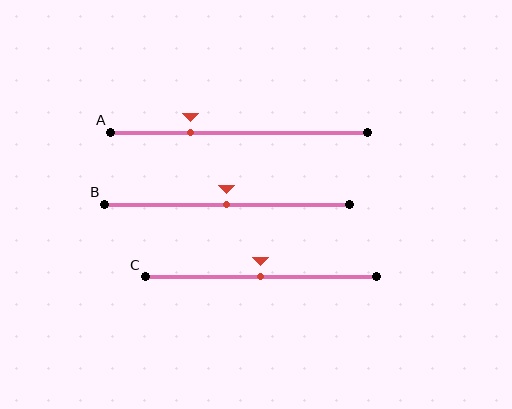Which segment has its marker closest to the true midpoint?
Segment B has its marker closest to the true midpoint.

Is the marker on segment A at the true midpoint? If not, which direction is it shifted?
No, the marker on segment A is shifted to the left by about 19% of the segment length.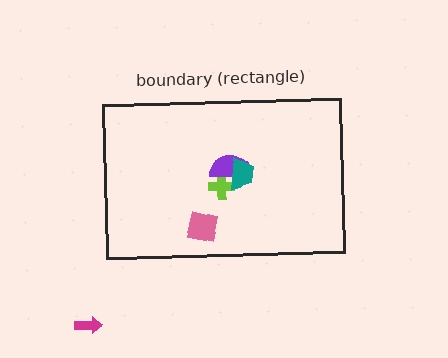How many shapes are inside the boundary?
4 inside, 1 outside.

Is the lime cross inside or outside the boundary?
Inside.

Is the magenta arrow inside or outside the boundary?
Outside.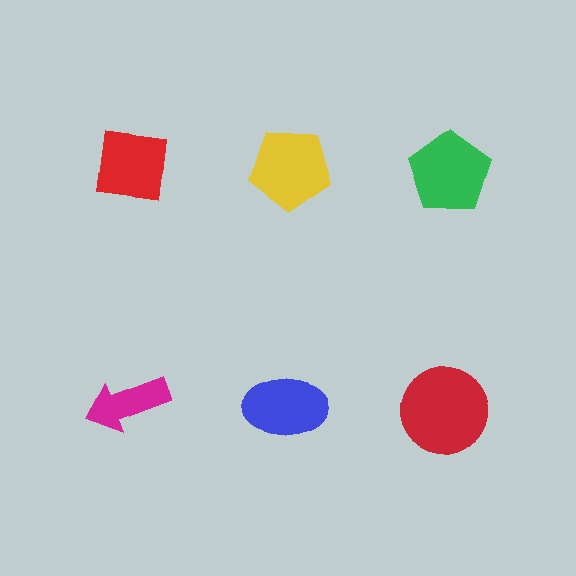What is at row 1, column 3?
A green pentagon.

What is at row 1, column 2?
A yellow pentagon.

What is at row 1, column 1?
A red square.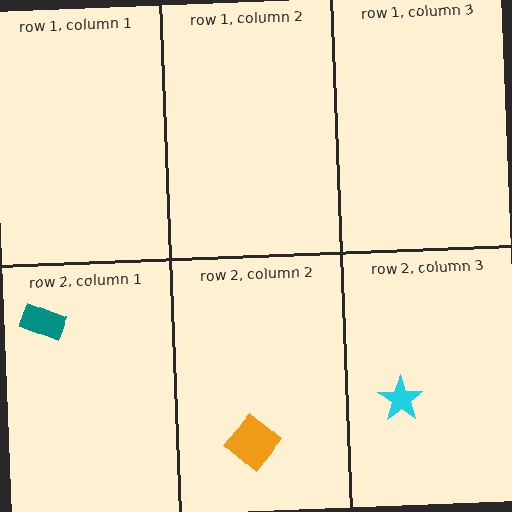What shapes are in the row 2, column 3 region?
The cyan star.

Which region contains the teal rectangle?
The row 2, column 1 region.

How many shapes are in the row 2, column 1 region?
1.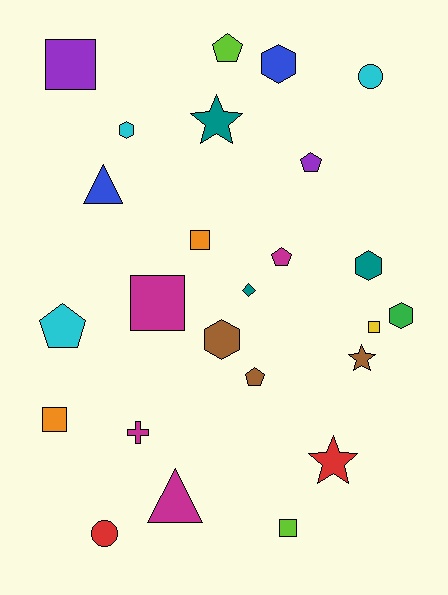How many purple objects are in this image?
There are 2 purple objects.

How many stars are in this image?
There are 3 stars.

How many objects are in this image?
There are 25 objects.